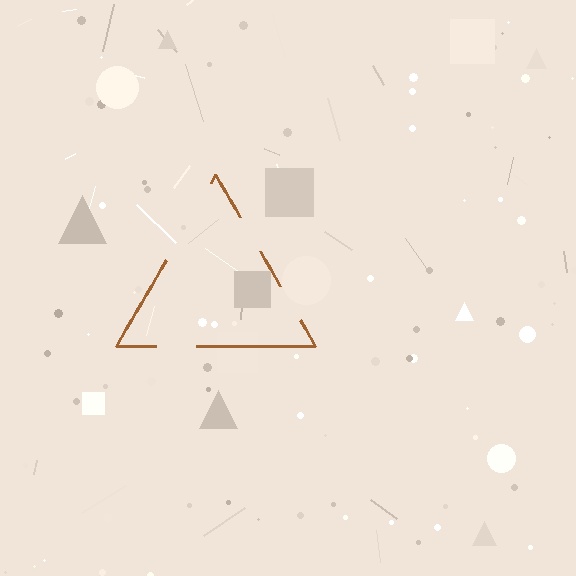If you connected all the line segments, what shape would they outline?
They would outline a triangle.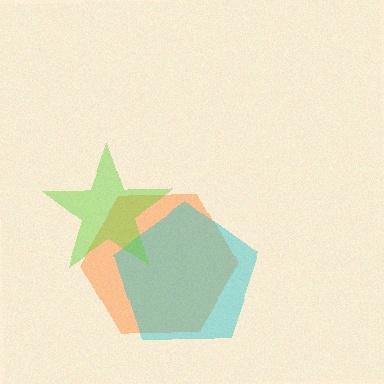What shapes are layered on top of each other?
The layered shapes are: an orange hexagon, a cyan pentagon, a lime star.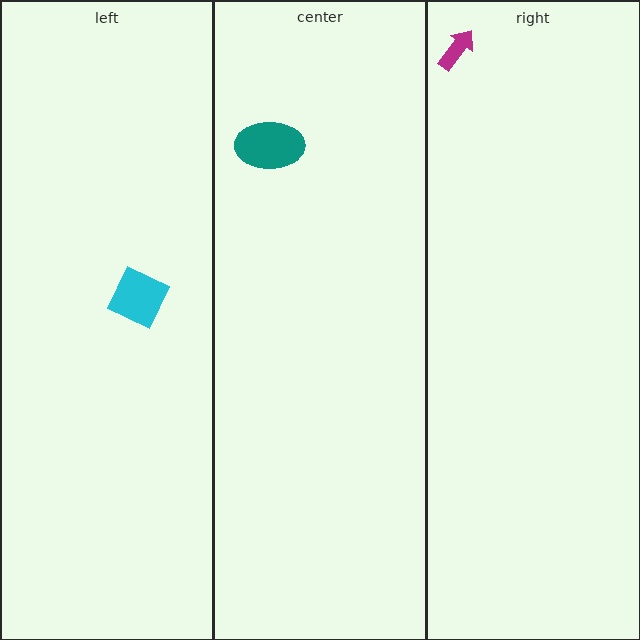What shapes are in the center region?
The teal ellipse.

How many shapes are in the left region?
1.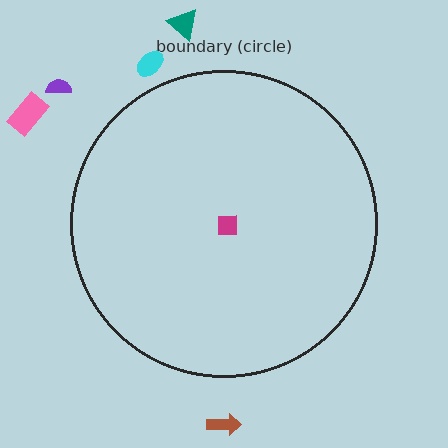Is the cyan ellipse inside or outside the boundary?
Outside.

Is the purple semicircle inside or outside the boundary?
Outside.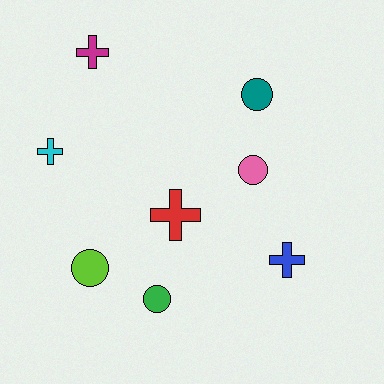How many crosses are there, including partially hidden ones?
There are 4 crosses.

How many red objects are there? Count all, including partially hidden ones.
There is 1 red object.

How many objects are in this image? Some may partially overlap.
There are 8 objects.